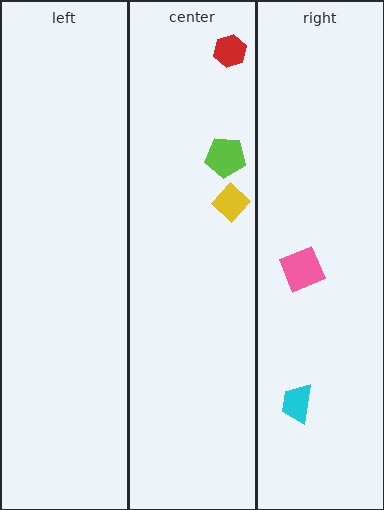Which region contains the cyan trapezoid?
The right region.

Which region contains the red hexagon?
The center region.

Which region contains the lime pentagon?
The center region.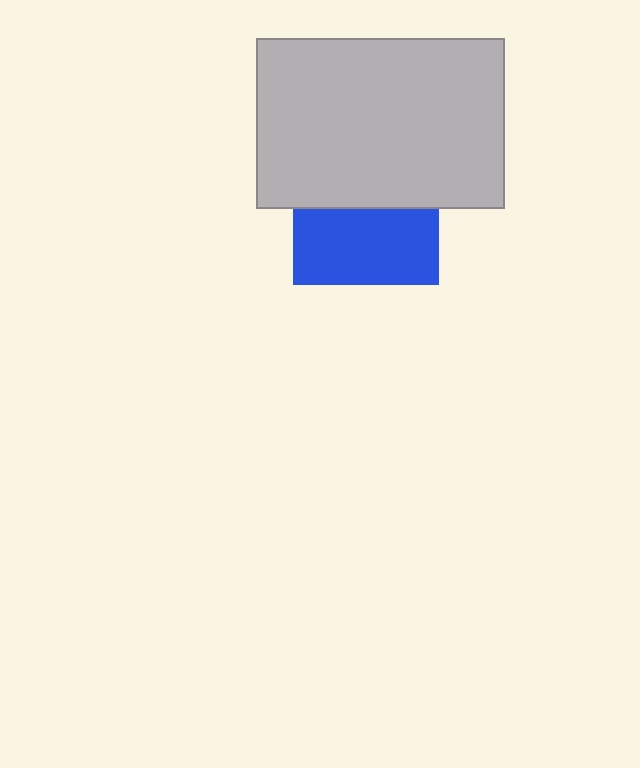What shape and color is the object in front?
The object in front is a light gray rectangle.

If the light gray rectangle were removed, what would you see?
You would see the complete blue square.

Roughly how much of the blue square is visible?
About half of it is visible (roughly 52%).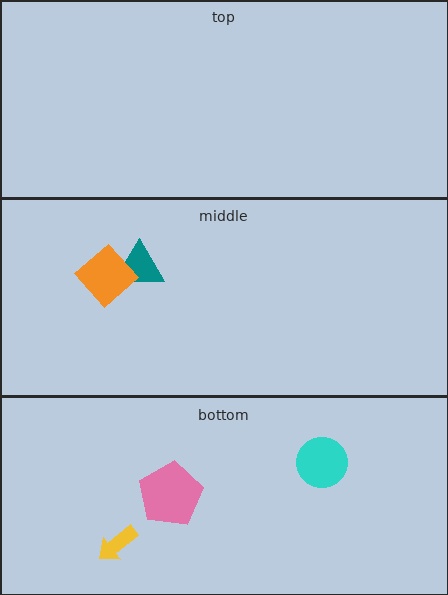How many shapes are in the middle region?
2.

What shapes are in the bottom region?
The yellow arrow, the pink pentagon, the cyan circle.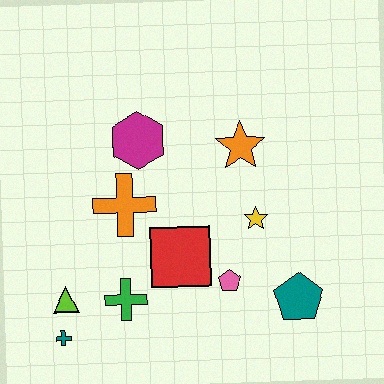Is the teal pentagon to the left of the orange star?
No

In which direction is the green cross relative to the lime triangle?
The green cross is to the right of the lime triangle.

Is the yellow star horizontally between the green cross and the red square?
No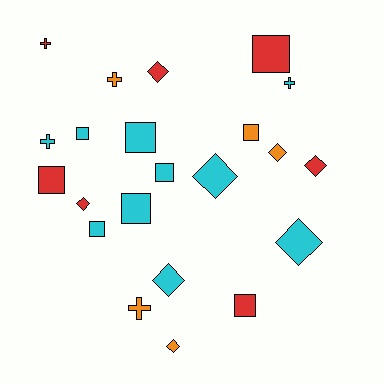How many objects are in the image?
There are 22 objects.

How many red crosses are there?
There is 1 red cross.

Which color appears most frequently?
Cyan, with 10 objects.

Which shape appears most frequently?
Square, with 9 objects.